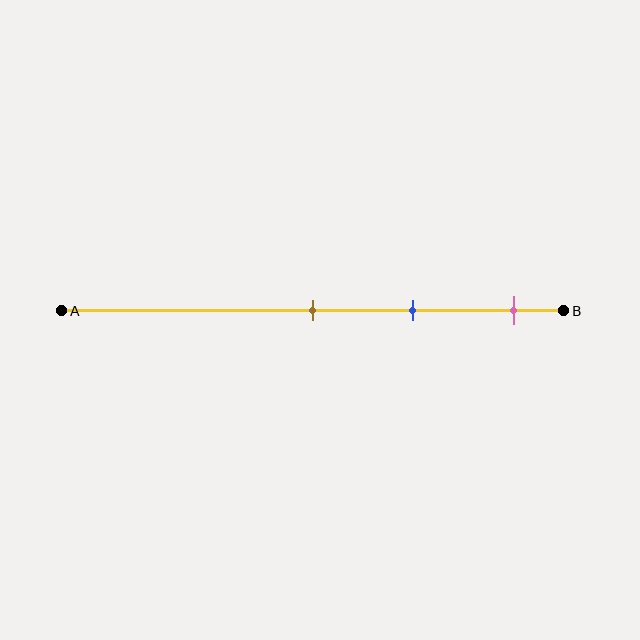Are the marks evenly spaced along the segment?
Yes, the marks are approximately evenly spaced.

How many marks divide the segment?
There are 3 marks dividing the segment.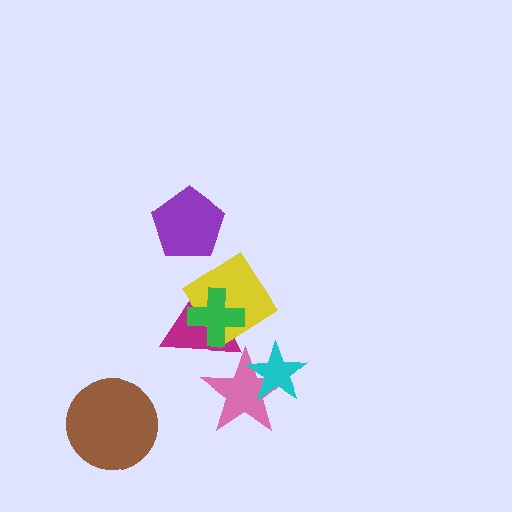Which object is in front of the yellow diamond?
The green cross is in front of the yellow diamond.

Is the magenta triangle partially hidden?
Yes, it is partially covered by another shape.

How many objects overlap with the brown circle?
0 objects overlap with the brown circle.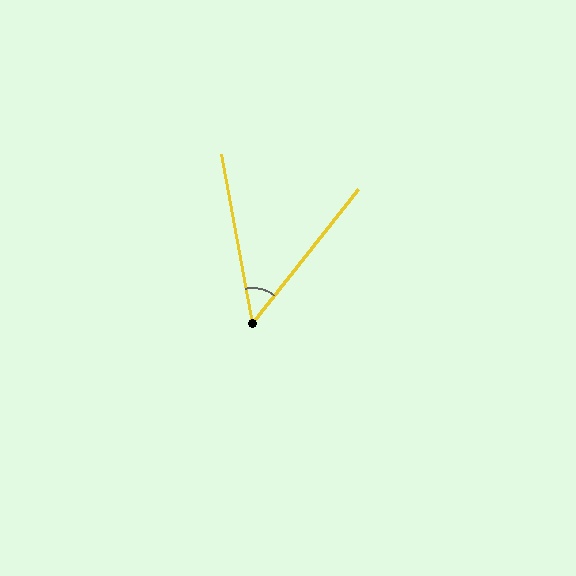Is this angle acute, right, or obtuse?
It is acute.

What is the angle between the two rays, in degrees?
Approximately 49 degrees.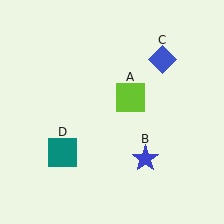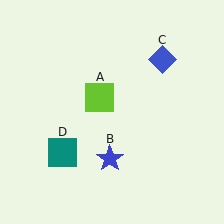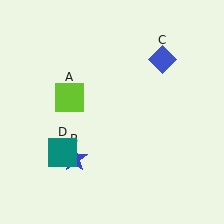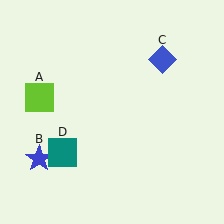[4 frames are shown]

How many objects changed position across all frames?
2 objects changed position: lime square (object A), blue star (object B).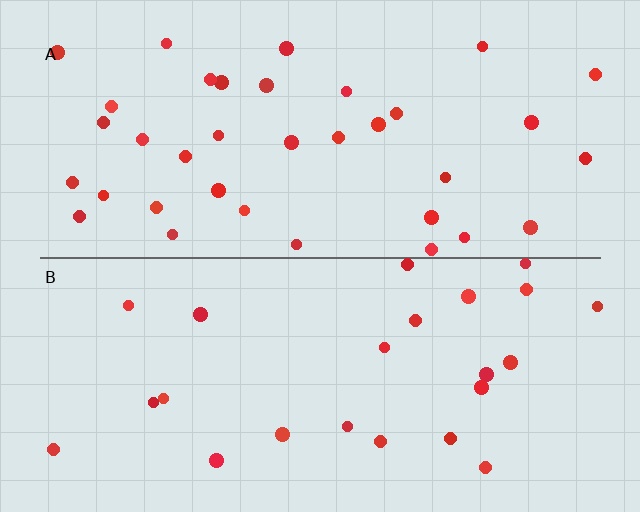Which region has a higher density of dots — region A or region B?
A (the top).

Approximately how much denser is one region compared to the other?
Approximately 1.5× — region A over region B.